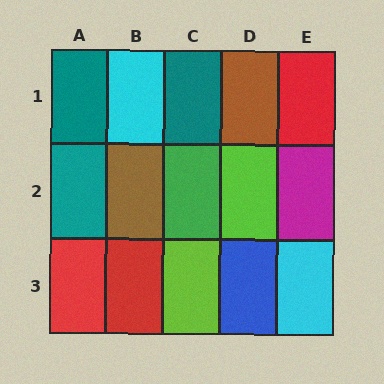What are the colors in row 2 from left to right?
Teal, brown, green, lime, magenta.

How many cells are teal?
3 cells are teal.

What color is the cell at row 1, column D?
Brown.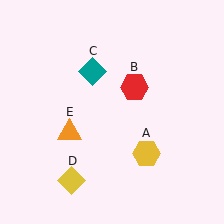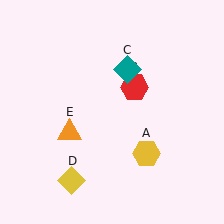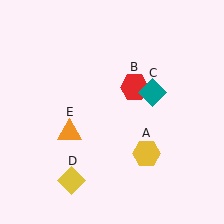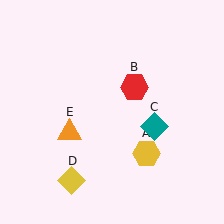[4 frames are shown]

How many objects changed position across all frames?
1 object changed position: teal diamond (object C).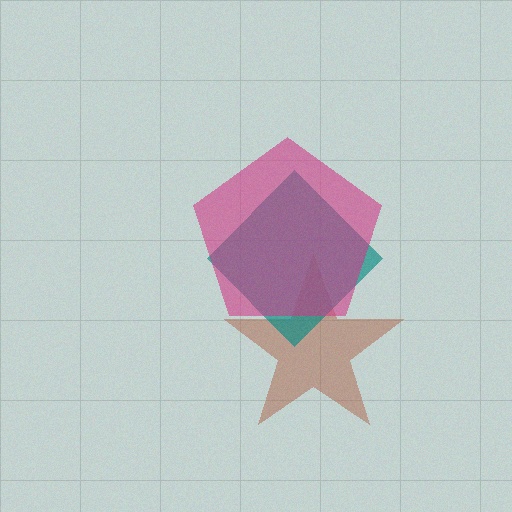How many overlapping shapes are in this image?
There are 3 overlapping shapes in the image.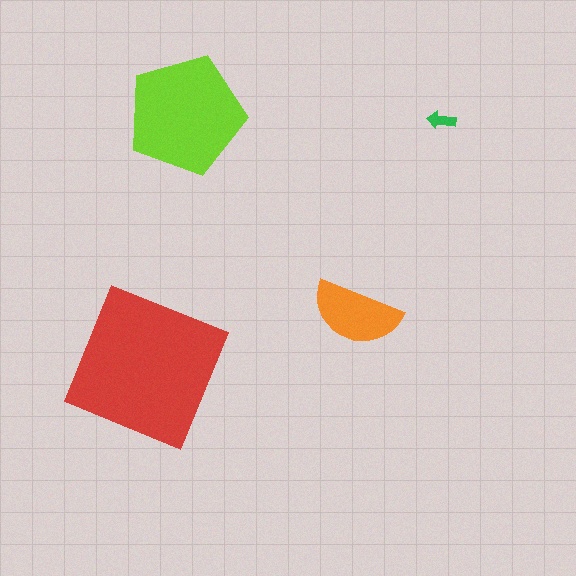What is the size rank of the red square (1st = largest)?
1st.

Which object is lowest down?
The red square is bottommost.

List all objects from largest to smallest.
The red square, the lime pentagon, the orange semicircle, the green arrow.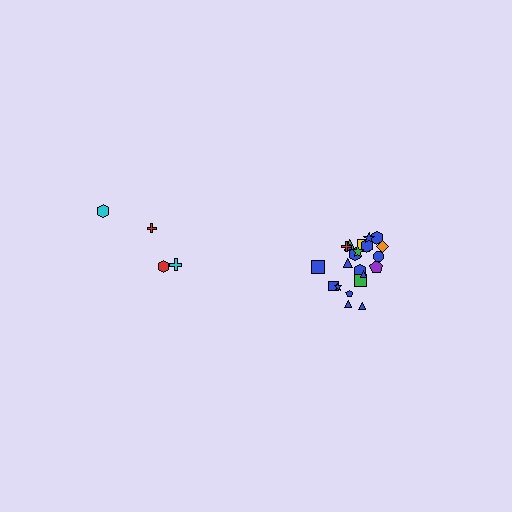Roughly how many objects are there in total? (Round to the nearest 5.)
Roughly 25 objects in total.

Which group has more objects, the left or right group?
The right group.